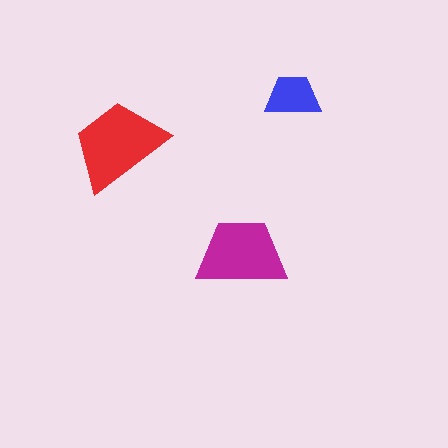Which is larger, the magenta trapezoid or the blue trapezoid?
The magenta one.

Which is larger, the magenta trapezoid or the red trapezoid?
The red one.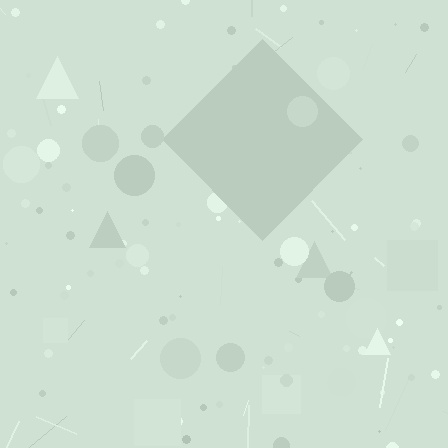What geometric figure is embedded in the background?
A diamond is embedded in the background.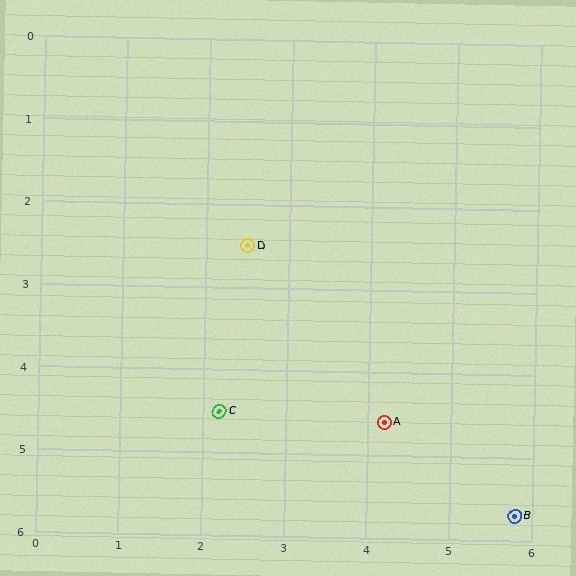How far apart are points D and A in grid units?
Points D and A are about 2.7 grid units apart.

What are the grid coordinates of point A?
Point A is at approximately (4.2, 4.6).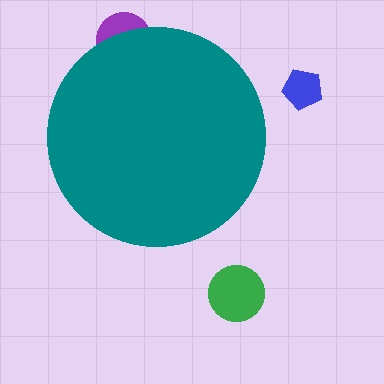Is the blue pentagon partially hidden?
No, the blue pentagon is fully visible.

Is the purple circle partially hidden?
Yes, the purple circle is partially hidden behind the teal circle.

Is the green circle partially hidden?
No, the green circle is fully visible.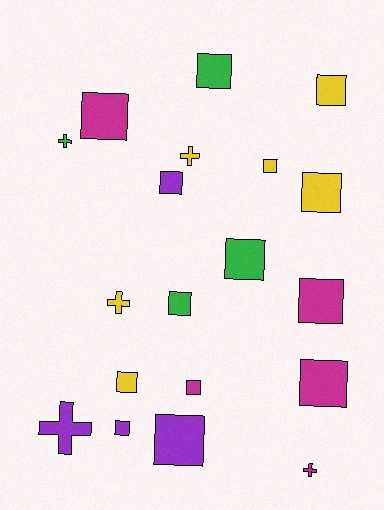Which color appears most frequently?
Yellow, with 6 objects.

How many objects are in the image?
There are 19 objects.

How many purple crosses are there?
There is 1 purple cross.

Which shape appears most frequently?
Square, with 14 objects.